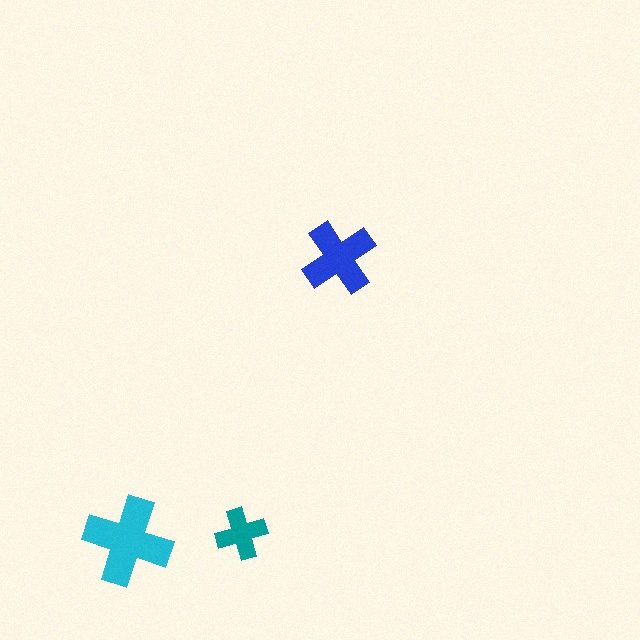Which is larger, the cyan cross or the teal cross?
The cyan one.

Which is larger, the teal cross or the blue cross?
The blue one.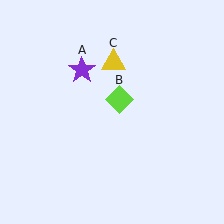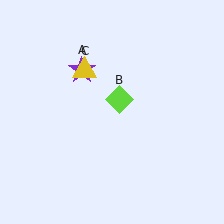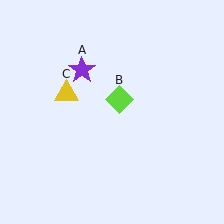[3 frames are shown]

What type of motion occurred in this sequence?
The yellow triangle (object C) rotated counterclockwise around the center of the scene.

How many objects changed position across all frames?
1 object changed position: yellow triangle (object C).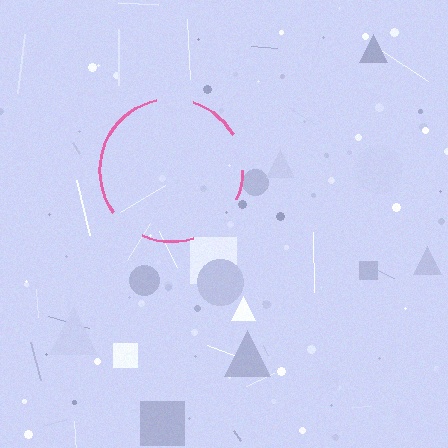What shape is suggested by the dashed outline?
The dashed outline suggests a circle.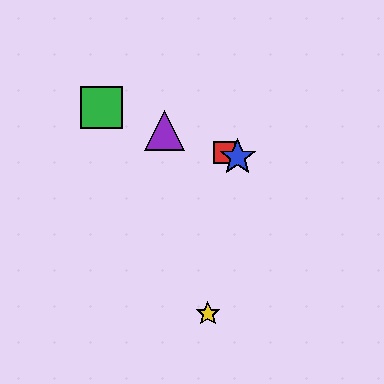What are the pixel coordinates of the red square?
The red square is at (225, 152).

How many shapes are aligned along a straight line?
4 shapes (the red square, the blue star, the green square, the purple triangle) are aligned along a straight line.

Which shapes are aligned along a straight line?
The red square, the blue star, the green square, the purple triangle are aligned along a straight line.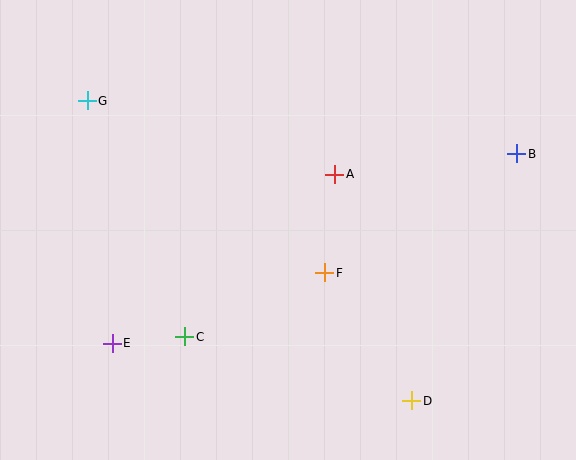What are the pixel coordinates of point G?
Point G is at (87, 101).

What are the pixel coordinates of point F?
Point F is at (325, 273).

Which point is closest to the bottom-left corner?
Point E is closest to the bottom-left corner.